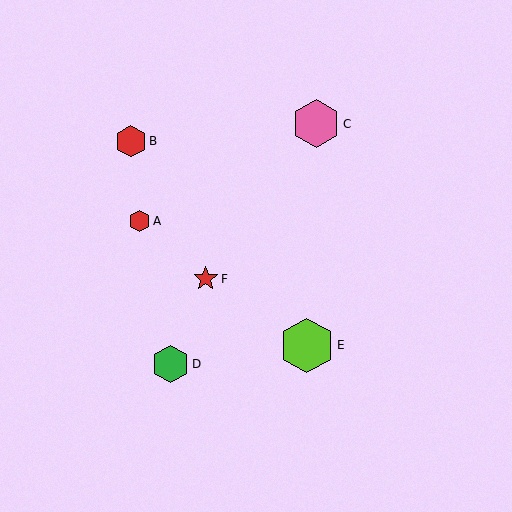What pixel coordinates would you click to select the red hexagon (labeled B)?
Click at (131, 141) to select the red hexagon B.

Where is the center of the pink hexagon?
The center of the pink hexagon is at (316, 124).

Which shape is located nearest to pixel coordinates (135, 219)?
The red hexagon (labeled A) at (139, 221) is nearest to that location.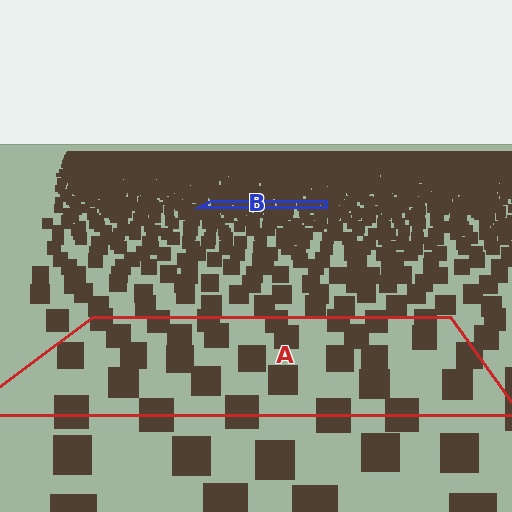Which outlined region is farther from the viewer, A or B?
Region B is farther from the viewer — the texture elements inside it appear smaller and more densely packed.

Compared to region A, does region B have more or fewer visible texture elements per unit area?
Region B has more texture elements per unit area — they are packed more densely because it is farther away.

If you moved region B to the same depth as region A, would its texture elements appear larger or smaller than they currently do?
They would appear larger. At a closer depth, the same texture elements are projected at a bigger on-screen size.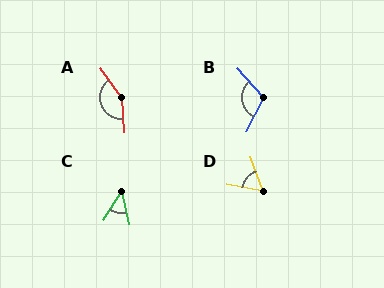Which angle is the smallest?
C, at approximately 45 degrees.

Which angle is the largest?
A, at approximately 147 degrees.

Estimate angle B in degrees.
Approximately 111 degrees.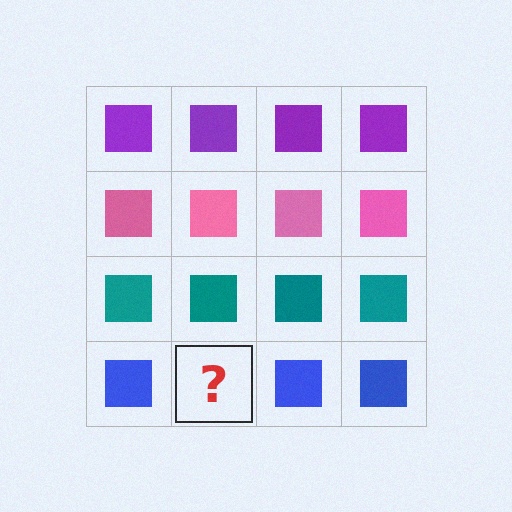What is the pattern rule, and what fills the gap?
The rule is that each row has a consistent color. The gap should be filled with a blue square.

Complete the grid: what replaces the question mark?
The question mark should be replaced with a blue square.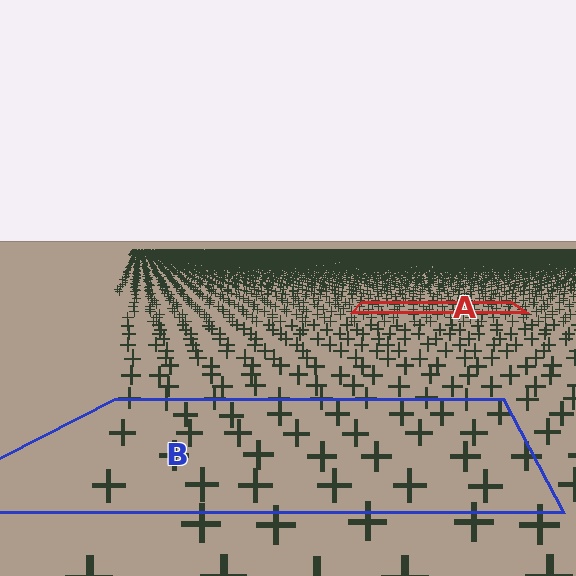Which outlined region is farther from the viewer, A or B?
Region A is farther from the viewer — the texture elements inside it appear smaller and more densely packed.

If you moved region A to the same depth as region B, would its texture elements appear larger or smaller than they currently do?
They would appear larger. At a closer depth, the same texture elements are projected at a bigger on-screen size.